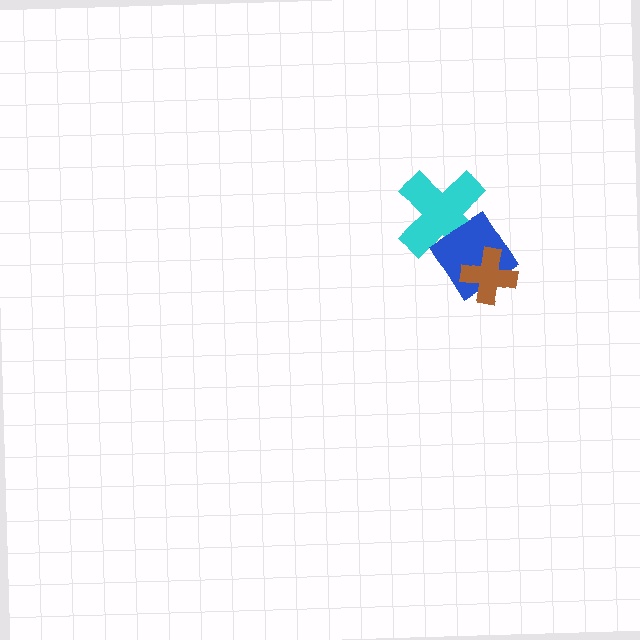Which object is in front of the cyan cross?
The blue diamond is in front of the cyan cross.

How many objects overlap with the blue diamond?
2 objects overlap with the blue diamond.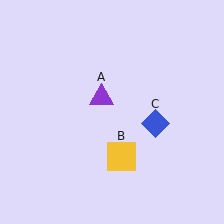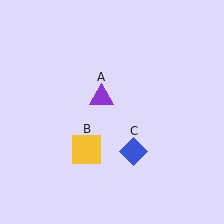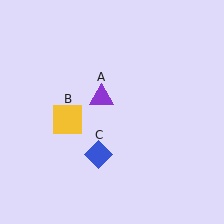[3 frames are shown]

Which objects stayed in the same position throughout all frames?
Purple triangle (object A) remained stationary.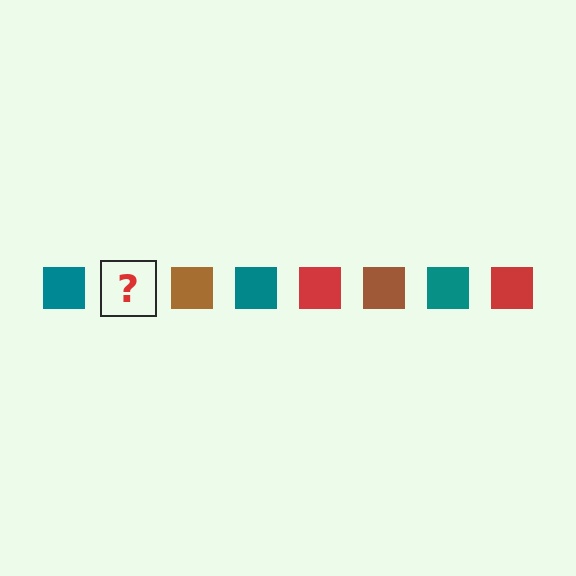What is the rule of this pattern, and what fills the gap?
The rule is that the pattern cycles through teal, red, brown squares. The gap should be filled with a red square.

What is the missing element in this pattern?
The missing element is a red square.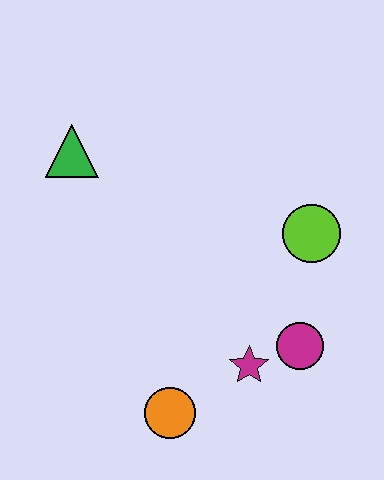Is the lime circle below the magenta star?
No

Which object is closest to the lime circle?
The magenta circle is closest to the lime circle.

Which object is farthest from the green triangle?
The magenta circle is farthest from the green triangle.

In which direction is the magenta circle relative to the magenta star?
The magenta circle is to the right of the magenta star.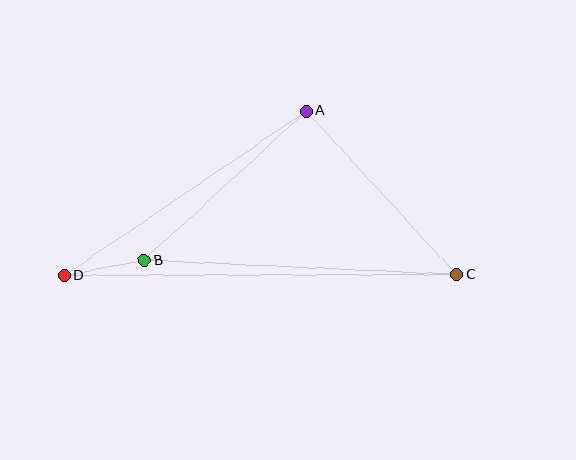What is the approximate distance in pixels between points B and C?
The distance between B and C is approximately 313 pixels.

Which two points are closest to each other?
Points B and D are closest to each other.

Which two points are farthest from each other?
Points C and D are farthest from each other.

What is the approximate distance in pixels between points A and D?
The distance between A and D is approximately 292 pixels.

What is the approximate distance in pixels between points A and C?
The distance between A and C is approximately 222 pixels.